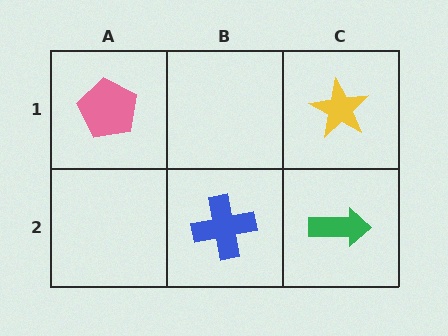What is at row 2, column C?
A green arrow.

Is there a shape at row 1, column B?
No, that cell is empty.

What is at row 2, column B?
A blue cross.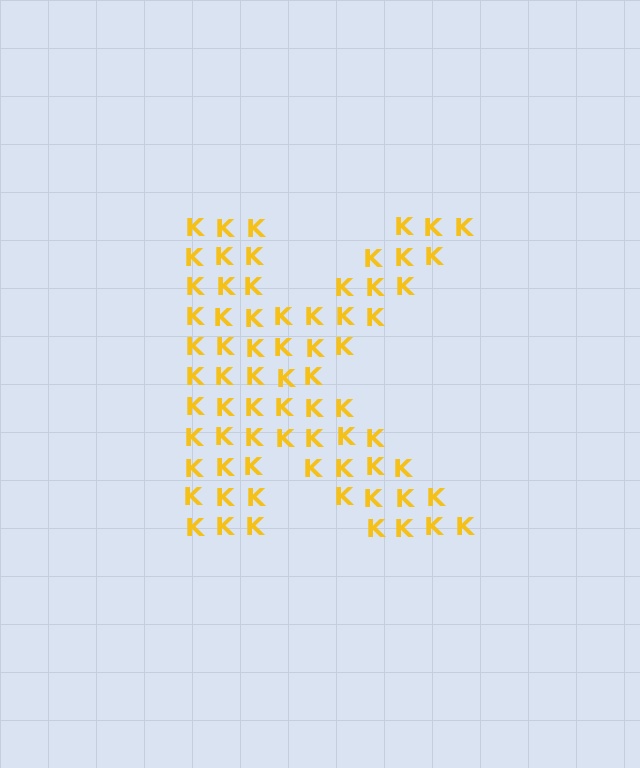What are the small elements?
The small elements are letter K's.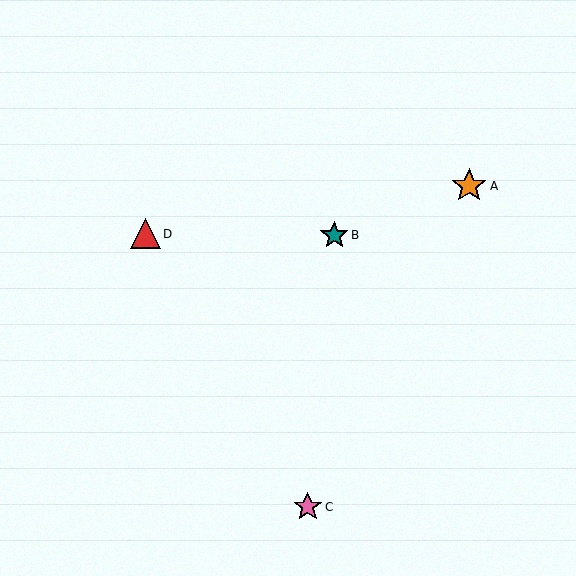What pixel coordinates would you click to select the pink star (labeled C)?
Click at (308, 507) to select the pink star C.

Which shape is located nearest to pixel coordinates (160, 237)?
The red triangle (labeled D) at (145, 234) is nearest to that location.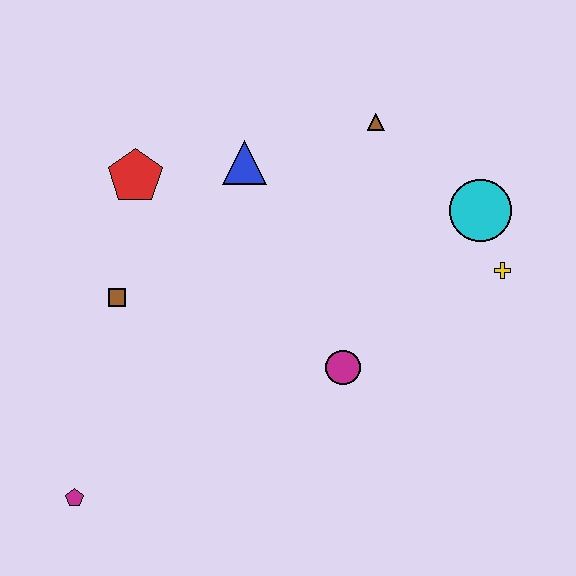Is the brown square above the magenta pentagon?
Yes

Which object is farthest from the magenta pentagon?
The cyan circle is farthest from the magenta pentagon.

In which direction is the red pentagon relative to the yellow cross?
The red pentagon is to the left of the yellow cross.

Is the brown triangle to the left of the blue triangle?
No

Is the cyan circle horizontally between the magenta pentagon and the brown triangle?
No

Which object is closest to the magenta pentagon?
The brown square is closest to the magenta pentagon.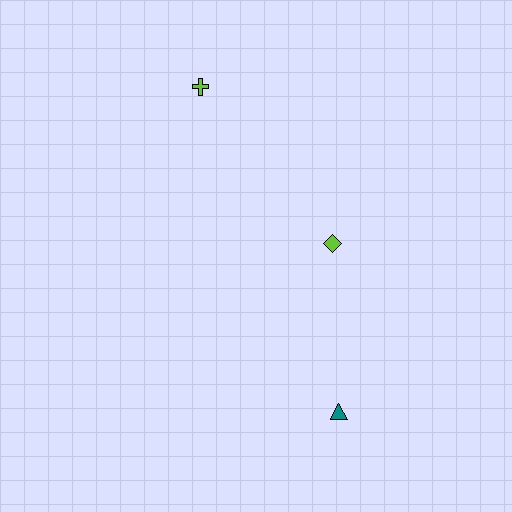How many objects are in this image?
There are 3 objects.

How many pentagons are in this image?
There are no pentagons.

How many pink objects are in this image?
There are no pink objects.